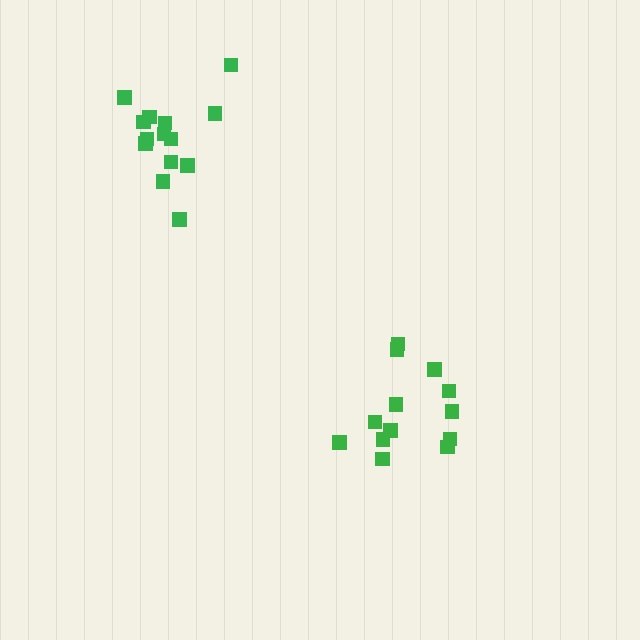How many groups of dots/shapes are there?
There are 2 groups.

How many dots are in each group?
Group 1: 13 dots, Group 2: 14 dots (27 total).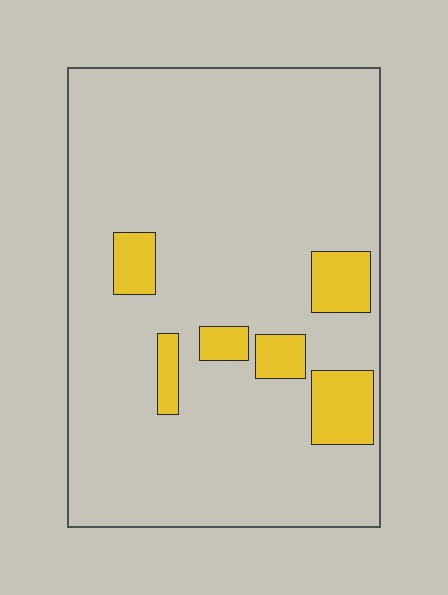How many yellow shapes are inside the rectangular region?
6.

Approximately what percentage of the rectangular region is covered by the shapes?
Approximately 10%.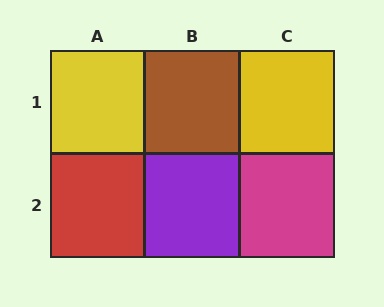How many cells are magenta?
1 cell is magenta.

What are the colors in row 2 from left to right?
Red, purple, magenta.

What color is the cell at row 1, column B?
Brown.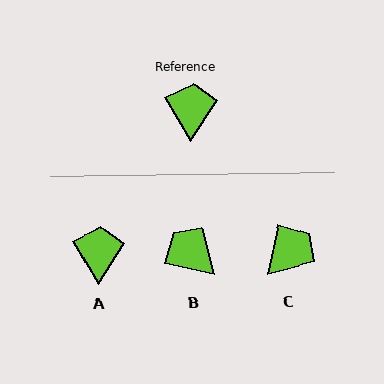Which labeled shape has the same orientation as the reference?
A.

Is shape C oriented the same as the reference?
No, it is off by about 43 degrees.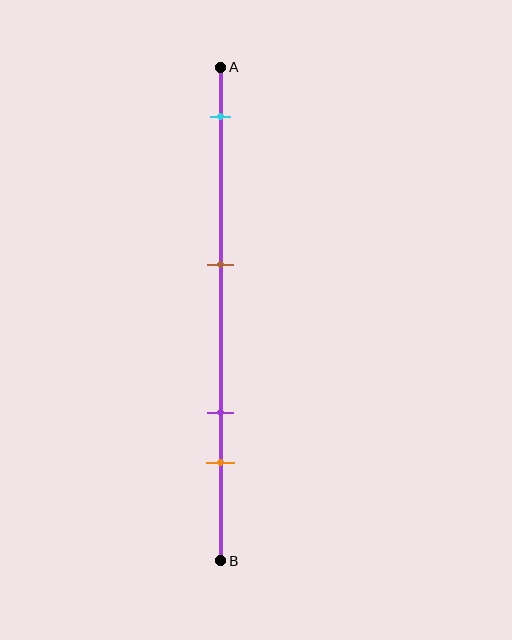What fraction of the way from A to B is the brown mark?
The brown mark is approximately 40% (0.4) of the way from A to B.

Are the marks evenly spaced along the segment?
No, the marks are not evenly spaced.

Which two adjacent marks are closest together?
The purple and orange marks are the closest adjacent pair.